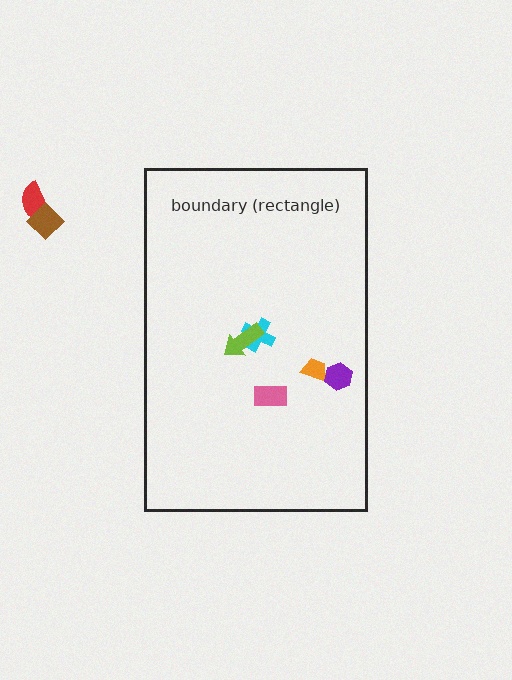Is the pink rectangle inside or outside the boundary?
Inside.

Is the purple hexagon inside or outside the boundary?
Inside.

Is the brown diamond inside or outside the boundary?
Outside.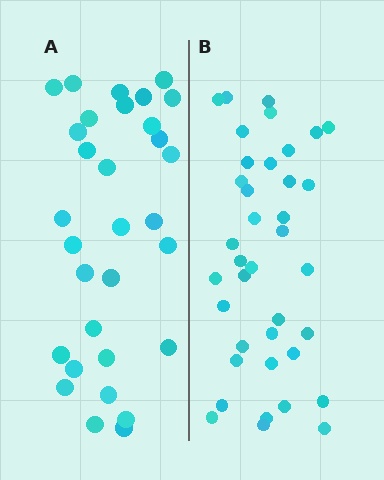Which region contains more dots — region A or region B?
Region B (the right region) has more dots.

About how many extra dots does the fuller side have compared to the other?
Region B has roughly 8 or so more dots than region A.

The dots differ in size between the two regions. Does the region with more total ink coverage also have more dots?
No. Region A has more total ink coverage because its dots are larger, but region B actually contains more individual dots. Total area can be misleading — the number of items is what matters here.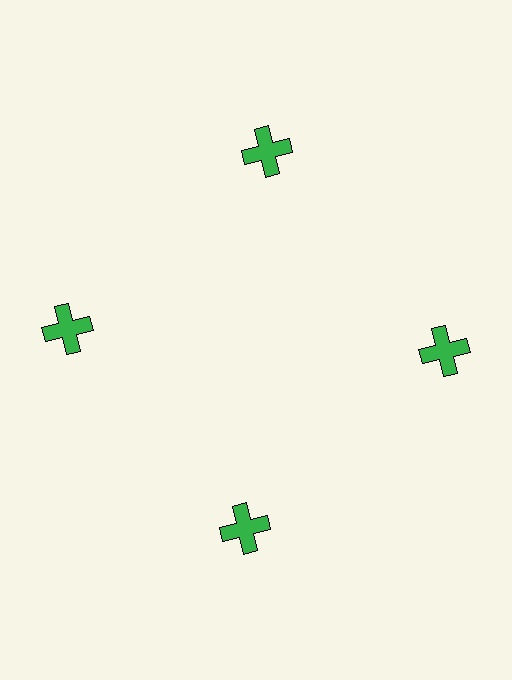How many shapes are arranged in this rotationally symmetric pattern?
There are 4 shapes, arranged in 4 groups of 1.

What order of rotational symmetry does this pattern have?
This pattern has 4-fold rotational symmetry.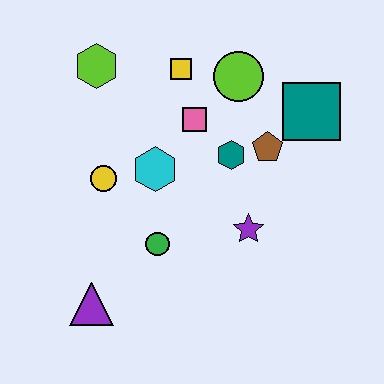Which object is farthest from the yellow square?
The purple triangle is farthest from the yellow square.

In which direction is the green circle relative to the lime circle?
The green circle is below the lime circle.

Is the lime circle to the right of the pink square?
Yes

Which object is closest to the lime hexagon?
The yellow square is closest to the lime hexagon.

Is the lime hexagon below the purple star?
No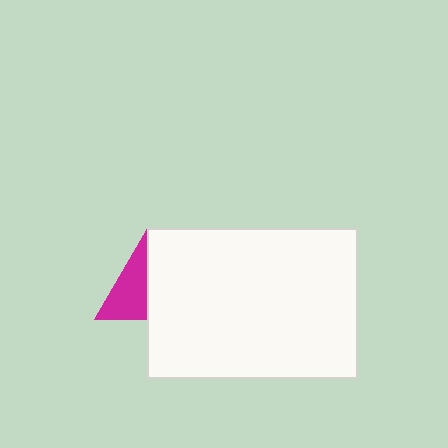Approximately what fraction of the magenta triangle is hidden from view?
Roughly 50% of the magenta triangle is hidden behind the white rectangle.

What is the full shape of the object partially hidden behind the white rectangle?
The partially hidden object is a magenta triangle.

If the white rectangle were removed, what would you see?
You would see the complete magenta triangle.